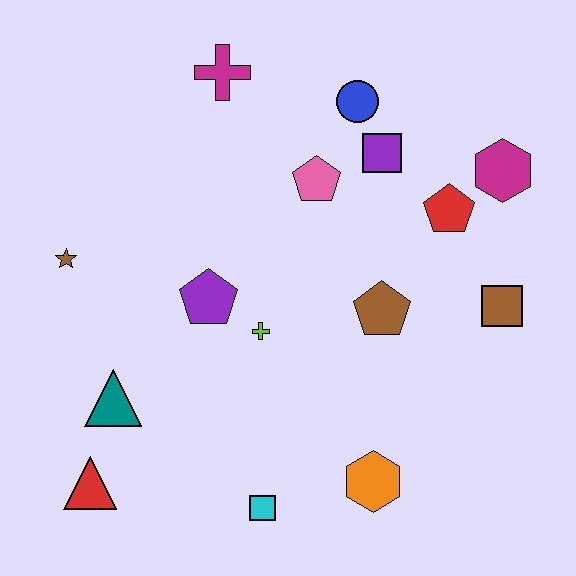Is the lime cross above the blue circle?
No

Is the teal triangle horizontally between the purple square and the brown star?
Yes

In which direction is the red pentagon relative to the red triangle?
The red pentagon is to the right of the red triangle.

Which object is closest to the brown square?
The red pentagon is closest to the brown square.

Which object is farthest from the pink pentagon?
The red triangle is farthest from the pink pentagon.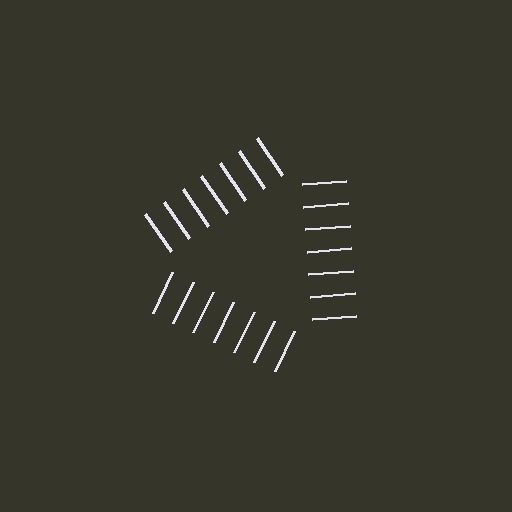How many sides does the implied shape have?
3 sides — the line-ends trace a triangle.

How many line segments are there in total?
21 — 7 along each of the 3 edges.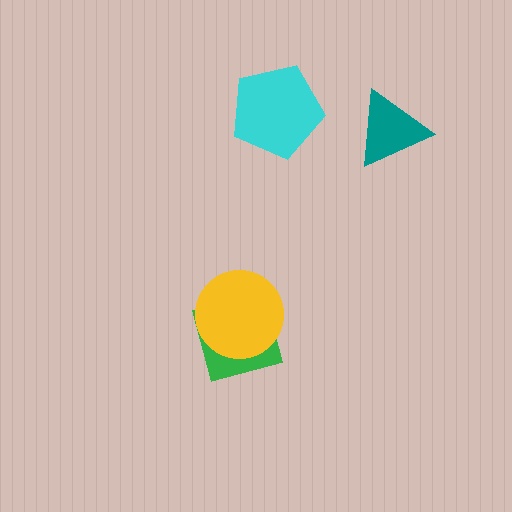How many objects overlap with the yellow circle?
1 object overlaps with the yellow circle.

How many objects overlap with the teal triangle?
0 objects overlap with the teal triangle.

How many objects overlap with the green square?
1 object overlaps with the green square.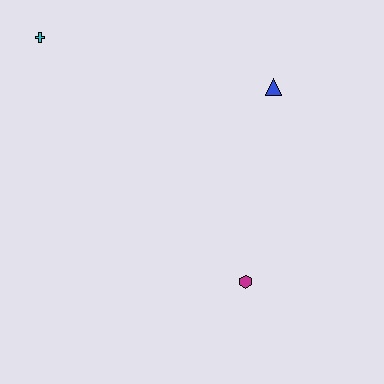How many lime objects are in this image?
There are no lime objects.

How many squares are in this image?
There are no squares.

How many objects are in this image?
There are 3 objects.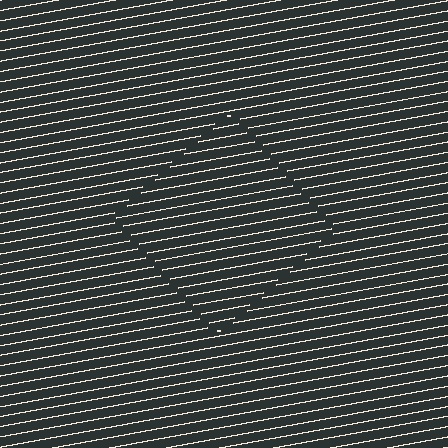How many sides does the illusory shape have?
4 sides — the line-ends trace a square.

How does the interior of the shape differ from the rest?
The interior of the shape contains the same grating, shifted by half a period — the contour is defined by the phase discontinuity where line-ends from the inner and outer gratings abut.